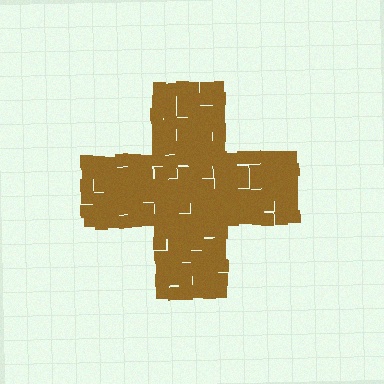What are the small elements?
The small elements are squares.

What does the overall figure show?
The overall figure shows a cross.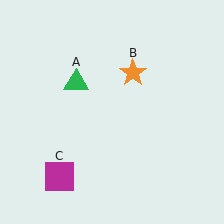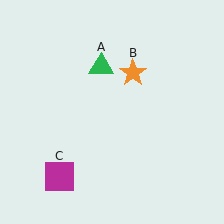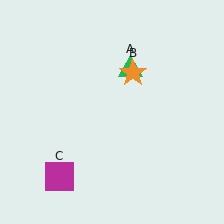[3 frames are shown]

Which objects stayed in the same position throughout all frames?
Orange star (object B) and magenta square (object C) remained stationary.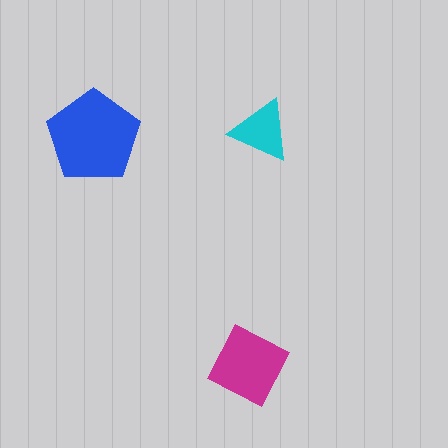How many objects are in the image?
There are 3 objects in the image.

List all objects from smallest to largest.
The cyan triangle, the magenta square, the blue pentagon.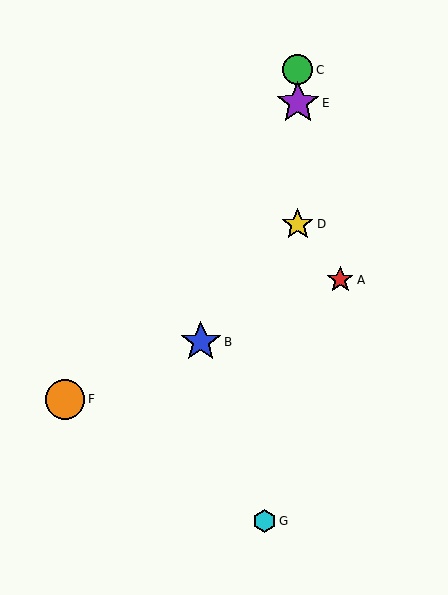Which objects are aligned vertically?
Objects C, D, E are aligned vertically.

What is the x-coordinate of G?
Object G is at x≈265.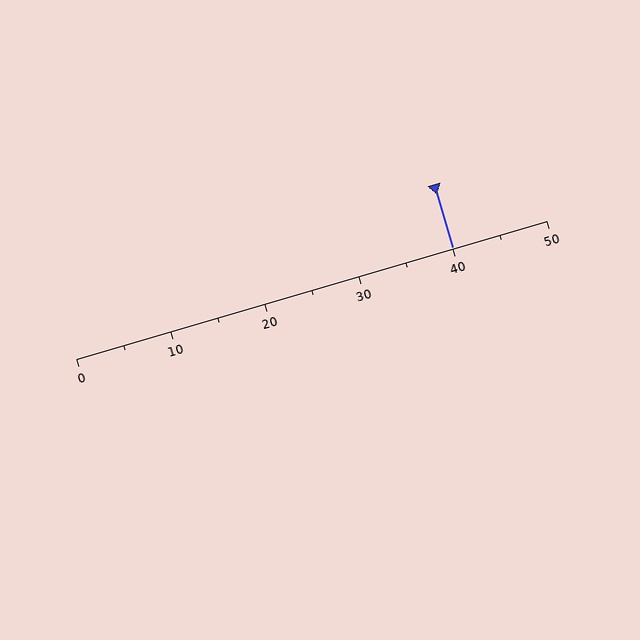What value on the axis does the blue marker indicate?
The marker indicates approximately 40.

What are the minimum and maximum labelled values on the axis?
The axis runs from 0 to 50.